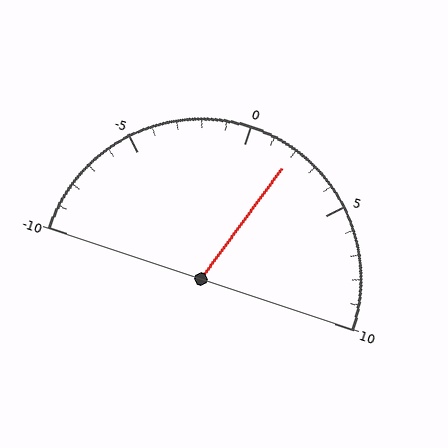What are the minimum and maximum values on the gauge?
The gauge ranges from -10 to 10.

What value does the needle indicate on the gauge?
The needle indicates approximately 2.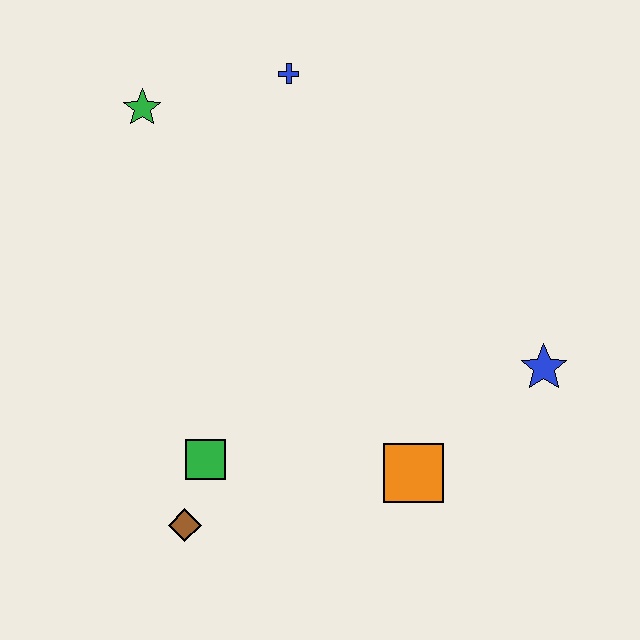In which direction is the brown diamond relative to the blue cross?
The brown diamond is below the blue cross.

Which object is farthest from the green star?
The blue star is farthest from the green star.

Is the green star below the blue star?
No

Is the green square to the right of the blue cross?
No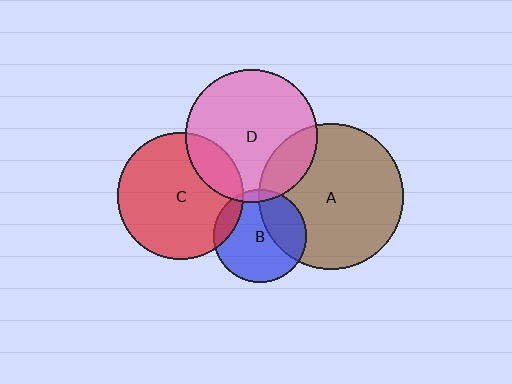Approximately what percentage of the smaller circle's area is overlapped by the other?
Approximately 5%.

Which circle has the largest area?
Circle A (brown).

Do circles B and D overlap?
Yes.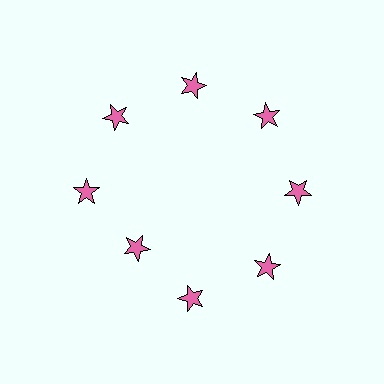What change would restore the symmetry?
The symmetry would be restored by moving it outward, back onto the ring so that all 8 stars sit at equal angles and equal distance from the center.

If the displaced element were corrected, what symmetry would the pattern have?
It would have 8-fold rotational symmetry — the pattern would map onto itself every 45 degrees.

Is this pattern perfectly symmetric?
No. The 8 pink stars are arranged in a ring, but one element near the 8 o'clock position is pulled inward toward the center, breaking the 8-fold rotational symmetry.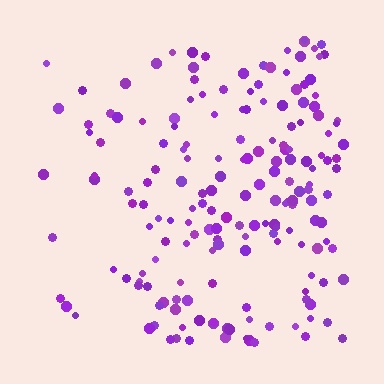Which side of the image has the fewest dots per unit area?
The left.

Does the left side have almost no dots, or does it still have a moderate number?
Still a moderate number, just noticeably fewer than the right.